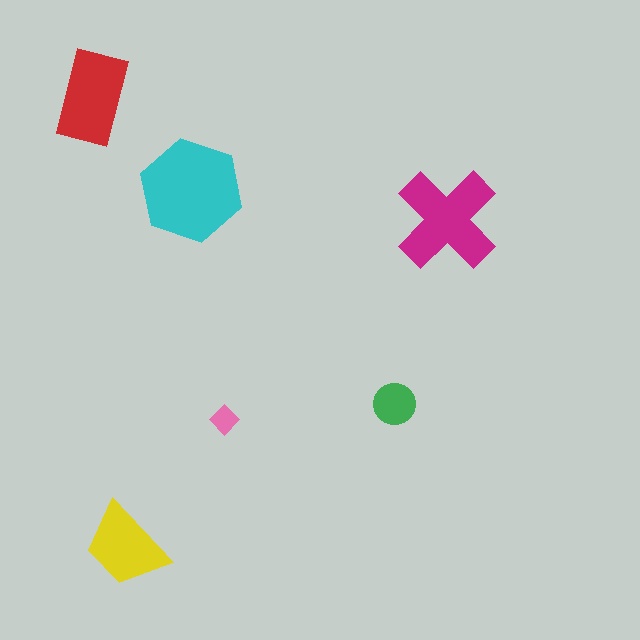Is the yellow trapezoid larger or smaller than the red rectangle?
Smaller.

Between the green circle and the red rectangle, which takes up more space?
The red rectangle.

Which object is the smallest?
The pink diamond.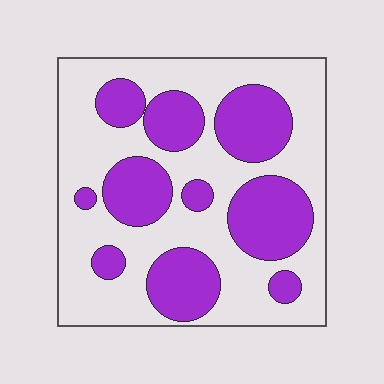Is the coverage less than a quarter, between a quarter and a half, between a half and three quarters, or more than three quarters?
Between a quarter and a half.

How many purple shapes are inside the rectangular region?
10.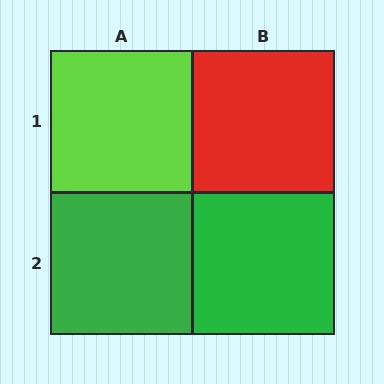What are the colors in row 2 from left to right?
Green, green.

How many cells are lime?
1 cell is lime.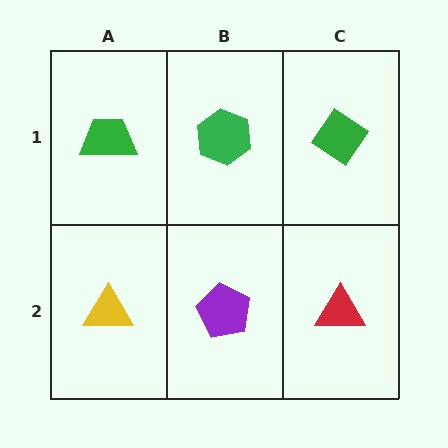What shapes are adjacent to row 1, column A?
A yellow triangle (row 2, column A), a green hexagon (row 1, column B).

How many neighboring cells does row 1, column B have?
3.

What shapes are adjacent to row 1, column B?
A purple pentagon (row 2, column B), a green trapezoid (row 1, column A), a green diamond (row 1, column C).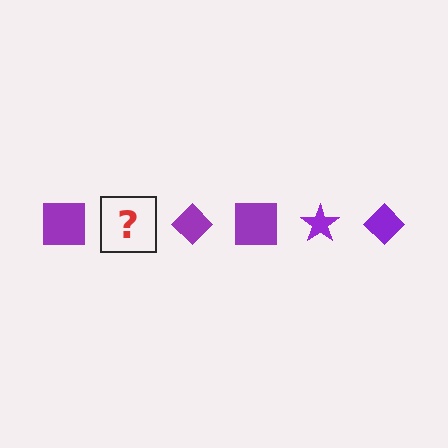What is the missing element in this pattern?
The missing element is a purple star.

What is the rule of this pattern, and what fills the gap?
The rule is that the pattern cycles through square, star, diamond shapes in purple. The gap should be filled with a purple star.